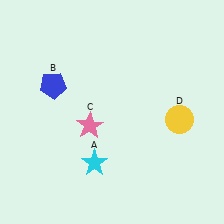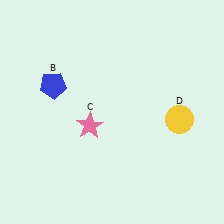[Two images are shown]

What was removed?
The cyan star (A) was removed in Image 2.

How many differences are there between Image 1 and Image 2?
There is 1 difference between the two images.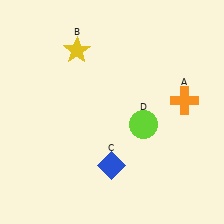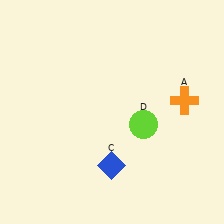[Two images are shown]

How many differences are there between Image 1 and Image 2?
There is 1 difference between the two images.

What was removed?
The yellow star (B) was removed in Image 2.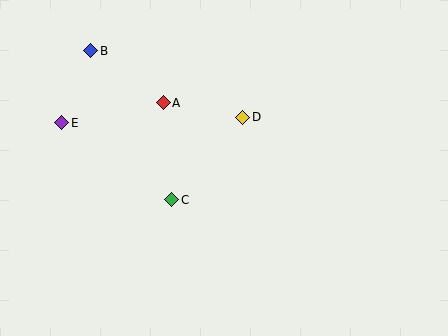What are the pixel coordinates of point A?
Point A is at (163, 103).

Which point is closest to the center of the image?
Point D at (243, 117) is closest to the center.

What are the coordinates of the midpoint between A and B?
The midpoint between A and B is at (127, 77).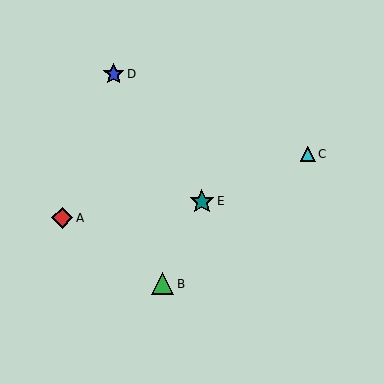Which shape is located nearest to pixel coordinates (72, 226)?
The red diamond (labeled A) at (62, 218) is nearest to that location.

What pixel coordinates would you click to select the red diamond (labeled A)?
Click at (62, 218) to select the red diamond A.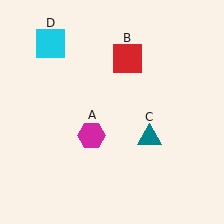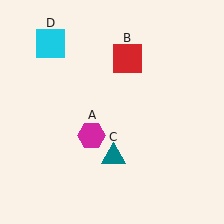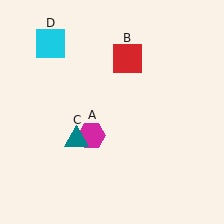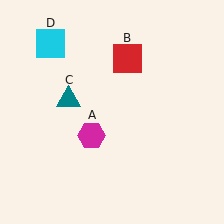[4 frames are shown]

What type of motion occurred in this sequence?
The teal triangle (object C) rotated clockwise around the center of the scene.